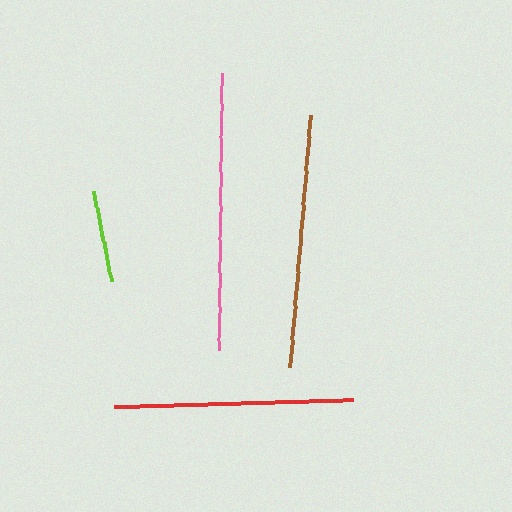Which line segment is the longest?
The pink line is the longest at approximately 276 pixels.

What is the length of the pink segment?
The pink segment is approximately 276 pixels long.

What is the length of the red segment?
The red segment is approximately 239 pixels long.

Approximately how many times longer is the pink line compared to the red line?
The pink line is approximately 1.2 times the length of the red line.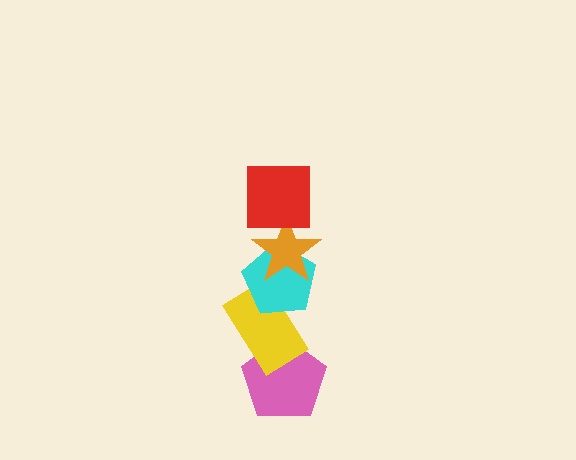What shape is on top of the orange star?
The red square is on top of the orange star.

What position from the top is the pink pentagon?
The pink pentagon is 5th from the top.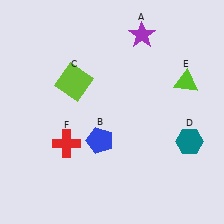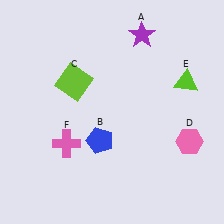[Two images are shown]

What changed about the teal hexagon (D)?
In Image 1, D is teal. In Image 2, it changed to pink.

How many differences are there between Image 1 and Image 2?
There are 2 differences between the two images.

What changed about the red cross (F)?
In Image 1, F is red. In Image 2, it changed to pink.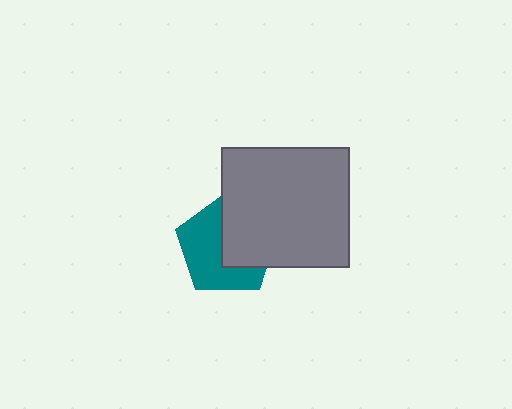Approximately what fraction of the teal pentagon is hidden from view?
Roughly 45% of the teal pentagon is hidden behind the gray rectangle.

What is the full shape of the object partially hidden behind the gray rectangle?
The partially hidden object is a teal pentagon.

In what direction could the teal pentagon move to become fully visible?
The teal pentagon could move left. That would shift it out from behind the gray rectangle entirely.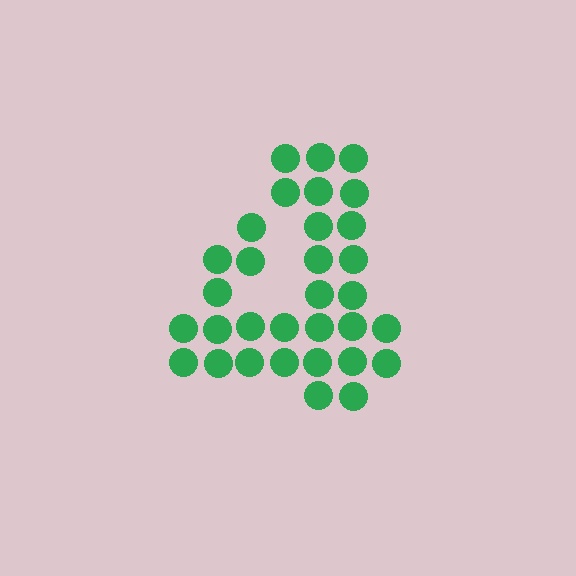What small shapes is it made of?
It is made of small circles.